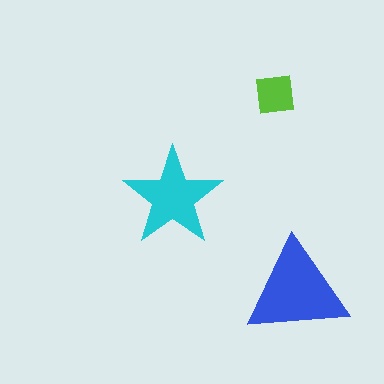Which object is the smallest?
The lime square.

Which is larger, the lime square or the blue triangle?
The blue triangle.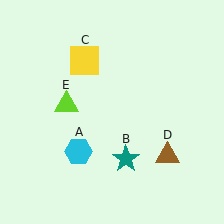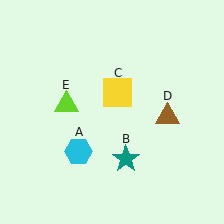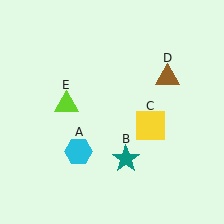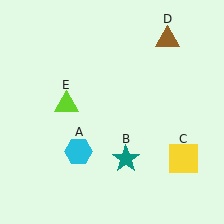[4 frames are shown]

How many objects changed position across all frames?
2 objects changed position: yellow square (object C), brown triangle (object D).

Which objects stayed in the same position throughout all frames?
Cyan hexagon (object A) and teal star (object B) and lime triangle (object E) remained stationary.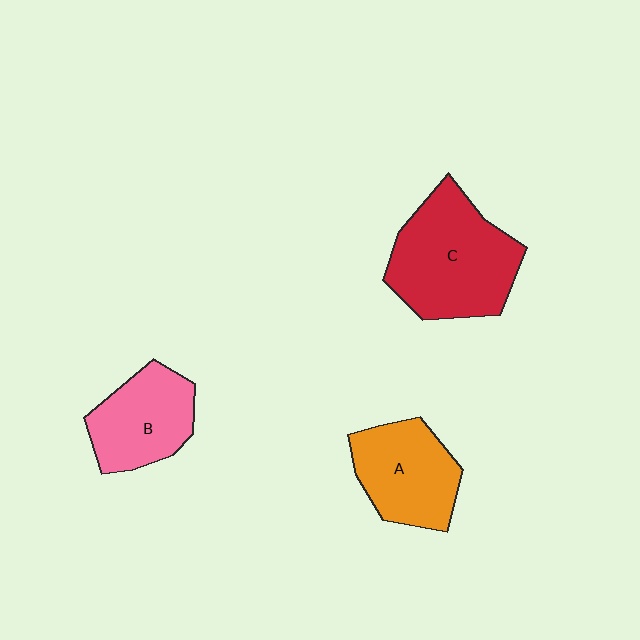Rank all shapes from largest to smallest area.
From largest to smallest: C (red), A (orange), B (pink).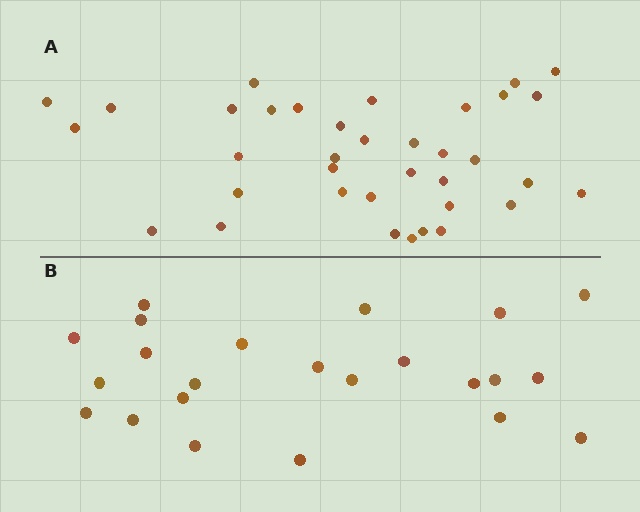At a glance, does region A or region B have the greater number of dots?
Region A (the top region) has more dots.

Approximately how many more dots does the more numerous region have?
Region A has approximately 15 more dots than region B.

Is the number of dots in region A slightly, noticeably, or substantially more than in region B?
Region A has substantially more. The ratio is roughly 1.6 to 1.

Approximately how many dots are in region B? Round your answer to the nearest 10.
About 20 dots. (The exact count is 23, which rounds to 20.)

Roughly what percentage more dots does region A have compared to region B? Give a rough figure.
About 55% more.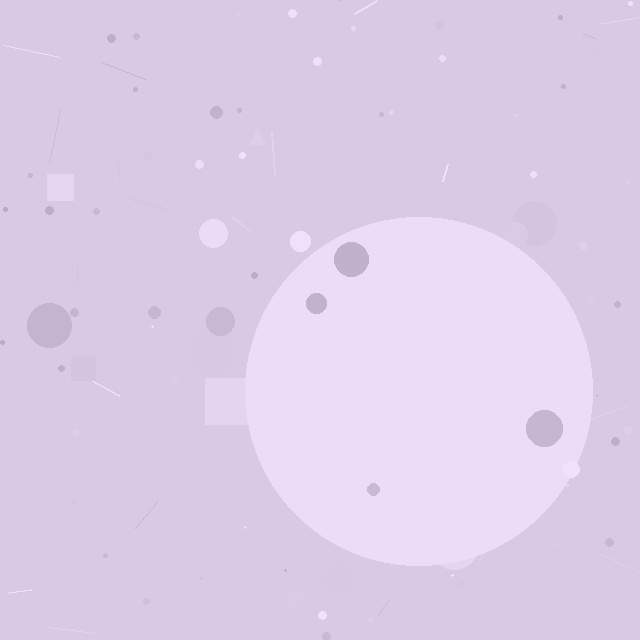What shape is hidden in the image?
A circle is hidden in the image.